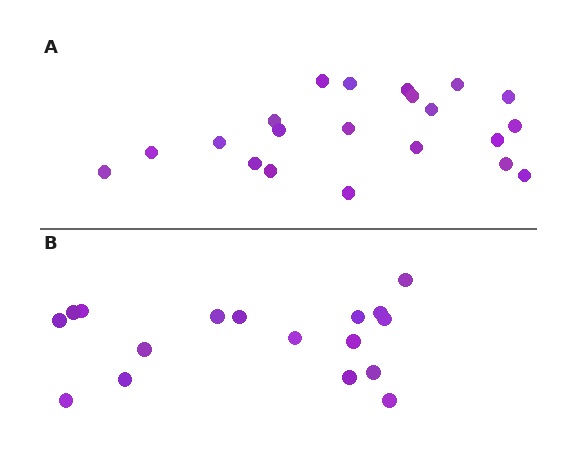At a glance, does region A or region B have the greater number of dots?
Region A (the top region) has more dots.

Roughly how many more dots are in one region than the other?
Region A has about 4 more dots than region B.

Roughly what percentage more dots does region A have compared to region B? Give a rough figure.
About 25% more.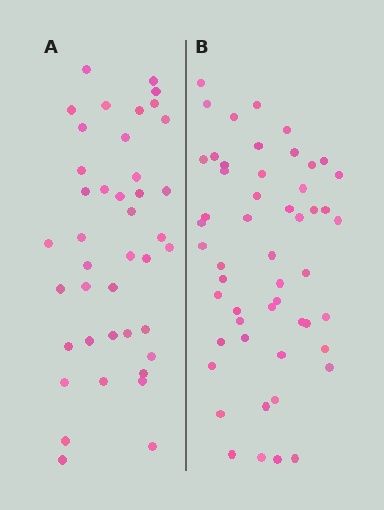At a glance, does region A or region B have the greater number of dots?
Region B (the right region) has more dots.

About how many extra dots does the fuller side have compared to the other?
Region B has roughly 12 or so more dots than region A.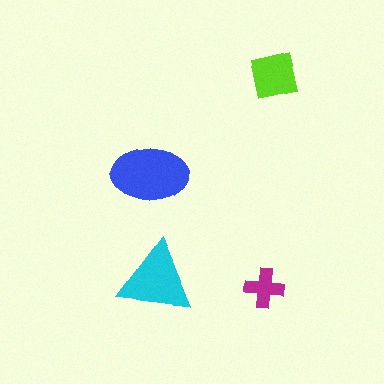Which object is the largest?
The blue ellipse.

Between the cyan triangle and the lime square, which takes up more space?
The cyan triangle.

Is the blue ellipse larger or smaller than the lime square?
Larger.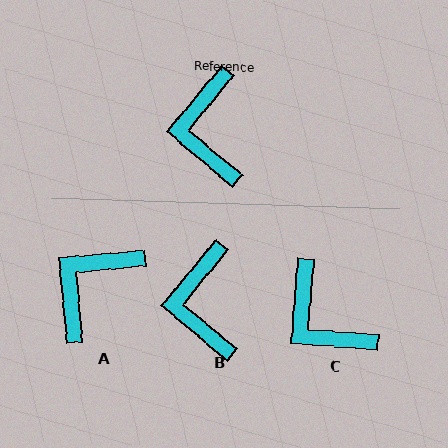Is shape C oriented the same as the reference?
No, it is off by about 36 degrees.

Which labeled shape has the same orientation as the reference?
B.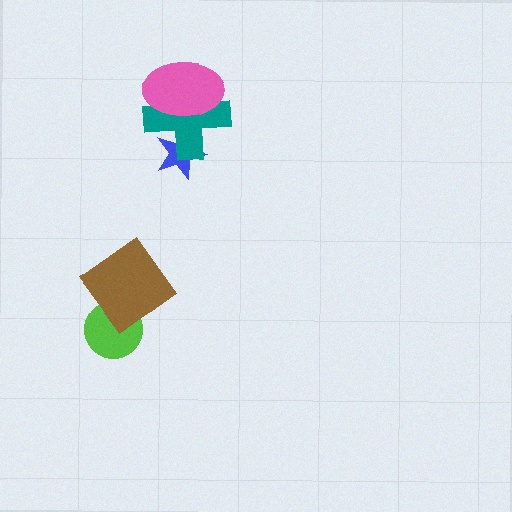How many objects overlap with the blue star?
1 object overlaps with the blue star.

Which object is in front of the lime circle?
The brown diamond is in front of the lime circle.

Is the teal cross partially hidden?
Yes, it is partially covered by another shape.